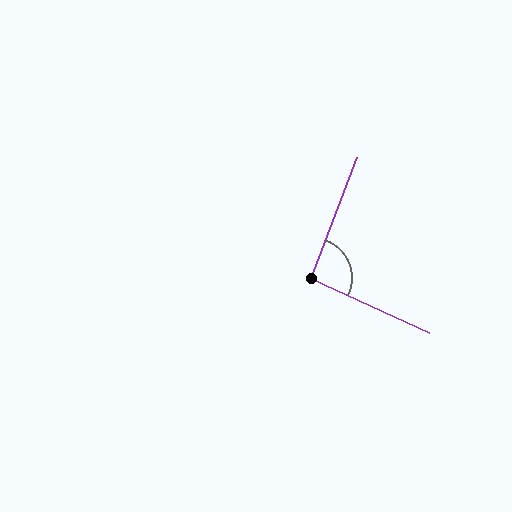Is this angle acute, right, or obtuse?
It is approximately a right angle.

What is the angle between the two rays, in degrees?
Approximately 94 degrees.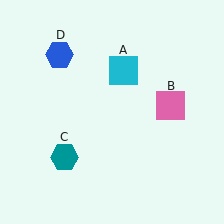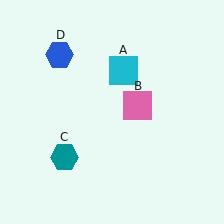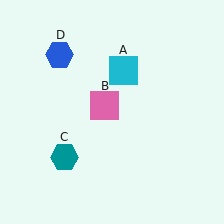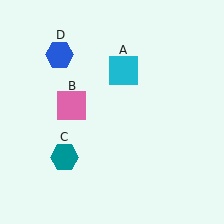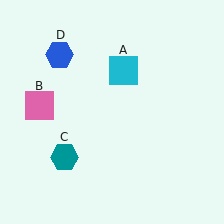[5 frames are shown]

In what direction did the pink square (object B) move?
The pink square (object B) moved left.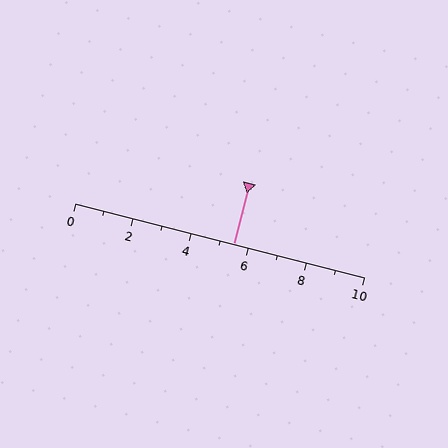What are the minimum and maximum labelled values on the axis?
The axis runs from 0 to 10.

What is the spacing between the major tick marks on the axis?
The major ticks are spaced 2 apart.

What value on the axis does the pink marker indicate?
The marker indicates approximately 5.5.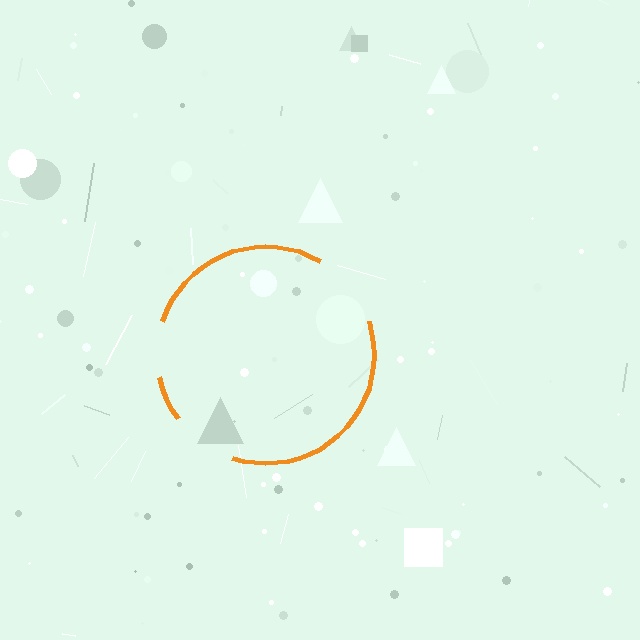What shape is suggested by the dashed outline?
The dashed outline suggests a circle.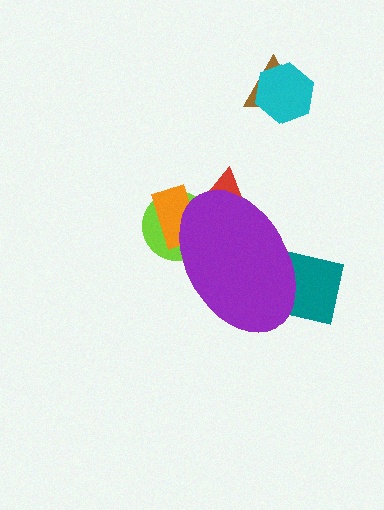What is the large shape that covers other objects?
A purple ellipse.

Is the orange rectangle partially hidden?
Yes, the orange rectangle is partially hidden behind the purple ellipse.